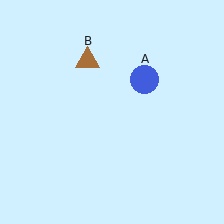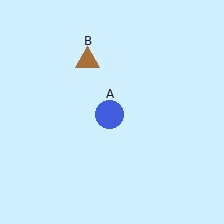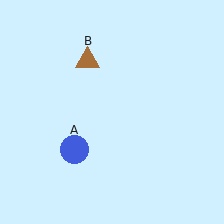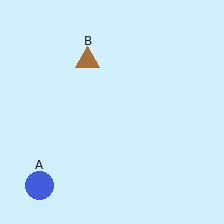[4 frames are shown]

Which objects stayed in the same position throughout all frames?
Brown triangle (object B) remained stationary.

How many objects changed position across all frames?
1 object changed position: blue circle (object A).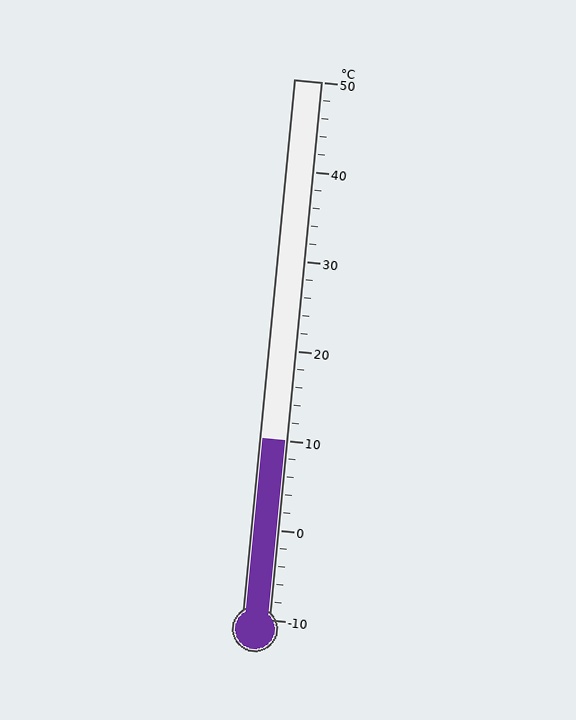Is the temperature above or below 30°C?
The temperature is below 30°C.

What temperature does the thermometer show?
The thermometer shows approximately 10°C.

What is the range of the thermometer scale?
The thermometer scale ranges from -10°C to 50°C.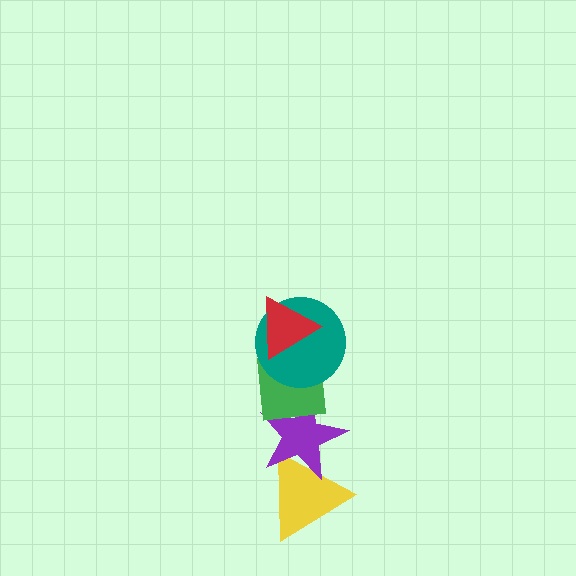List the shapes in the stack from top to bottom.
From top to bottom: the red triangle, the teal circle, the green square, the purple star, the yellow triangle.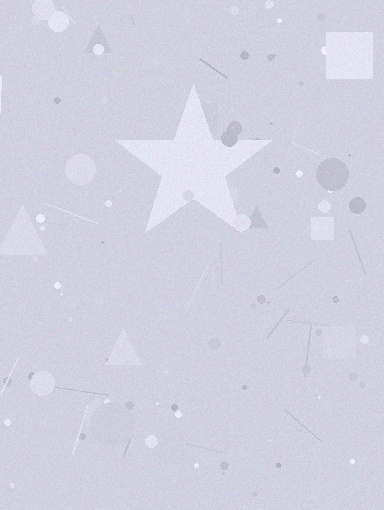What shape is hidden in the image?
A star is hidden in the image.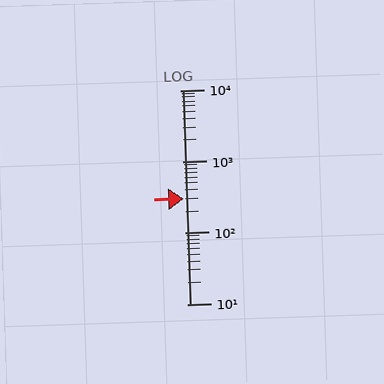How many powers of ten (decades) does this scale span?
The scale spans 3 decades, from 10 to 10000.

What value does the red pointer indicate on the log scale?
The pointer indicates approximately 300.